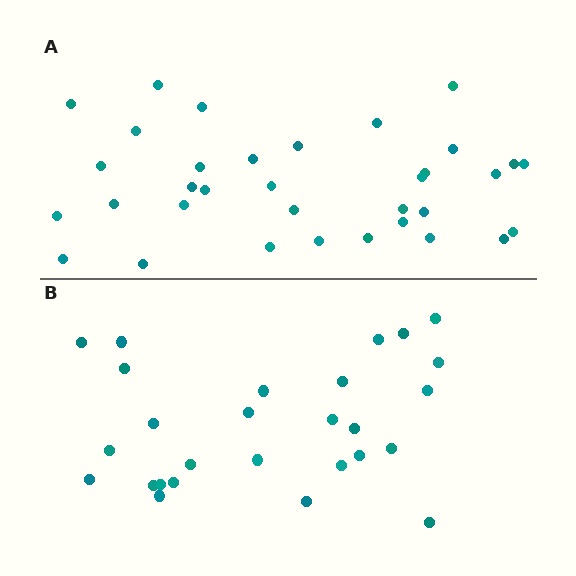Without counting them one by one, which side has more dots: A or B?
Region A (the top region) has more dots.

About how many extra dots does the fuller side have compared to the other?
Region A has roughly 8 or so more dots than region B.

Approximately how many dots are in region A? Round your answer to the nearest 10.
About 30 dots. (The exact count is 34, which rounds to 30.)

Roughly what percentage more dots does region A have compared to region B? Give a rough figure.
About 25% more.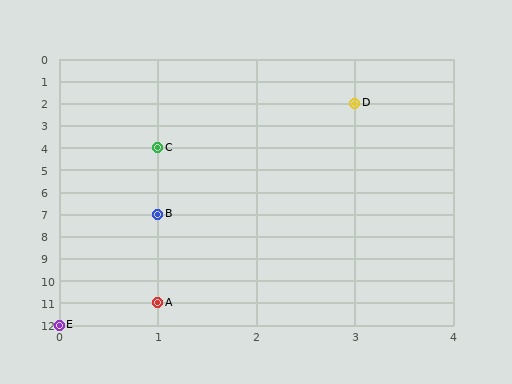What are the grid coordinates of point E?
Point E is at grid coordinates (0, 12).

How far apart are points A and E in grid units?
Points A and E are 1 column and 1 row apart (about 1.4 grid units diagonally).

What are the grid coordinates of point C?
Point C is at grid coordinates (1, 4).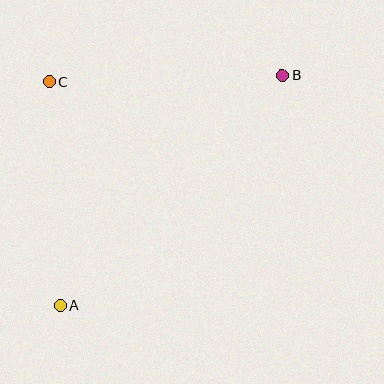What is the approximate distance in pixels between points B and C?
The distance between B and C is approximately 234 pixels.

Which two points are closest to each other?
Points A and C are closest to each other.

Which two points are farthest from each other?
Points A and B are farthest from each other.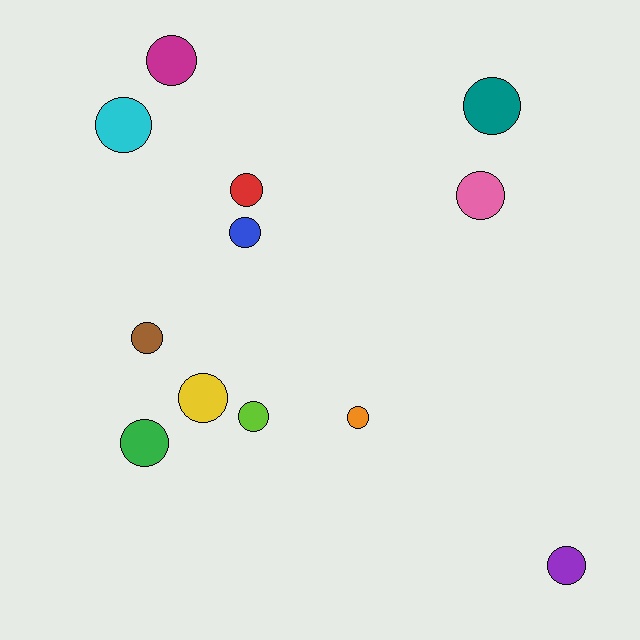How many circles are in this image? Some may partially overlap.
There are 12 circles.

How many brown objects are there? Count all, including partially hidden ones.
There is 1 brown object.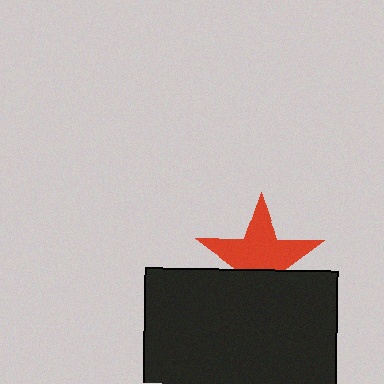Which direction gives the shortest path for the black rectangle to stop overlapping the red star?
Moving down gives the shortest separation.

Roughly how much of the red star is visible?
About half of it is visible (roughly 64%).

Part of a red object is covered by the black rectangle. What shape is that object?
It is a star.